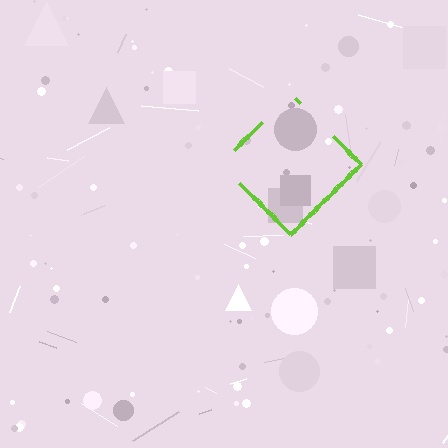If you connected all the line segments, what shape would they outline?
They would outline a diamond.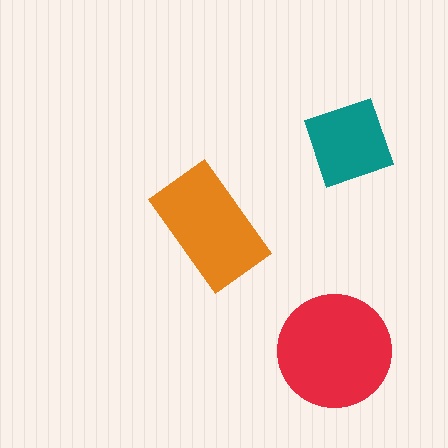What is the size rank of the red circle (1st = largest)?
1st.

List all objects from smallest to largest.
The teal square, the orange rectangle, the red circle.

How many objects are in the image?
There are 3 objects in the image.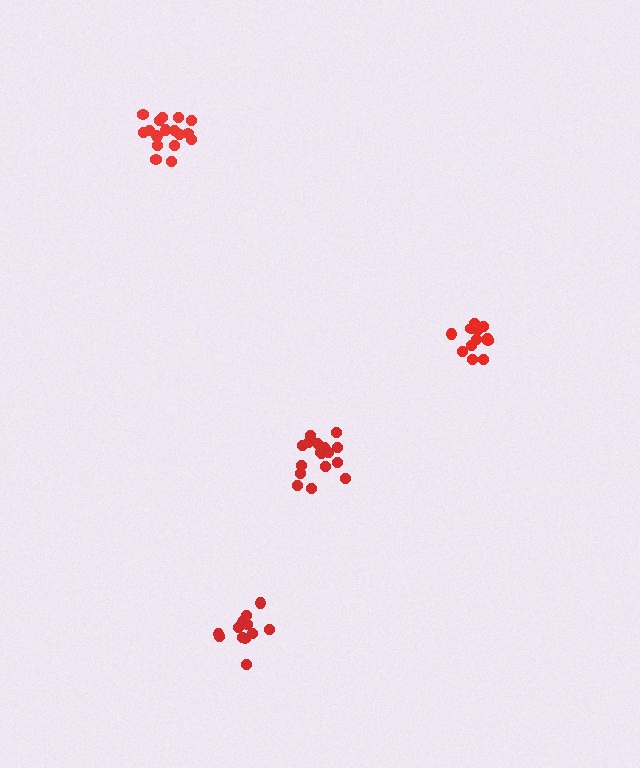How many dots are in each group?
Group 1: 13 dots, Group 2: 12 dots, Group 3: 17 dots, Group 4: 17 dots (59 total).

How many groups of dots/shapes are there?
There are 4 groups.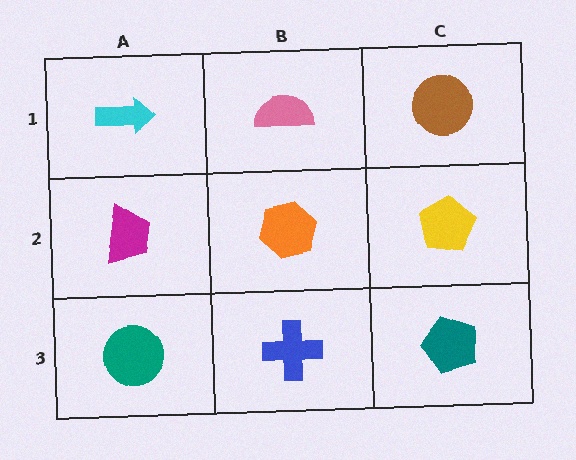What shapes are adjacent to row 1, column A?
A magenta trapezoid (row 2, column A), a pink semicircle (row 1, column B).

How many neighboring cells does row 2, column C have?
3.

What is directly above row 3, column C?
A yellow pentagon.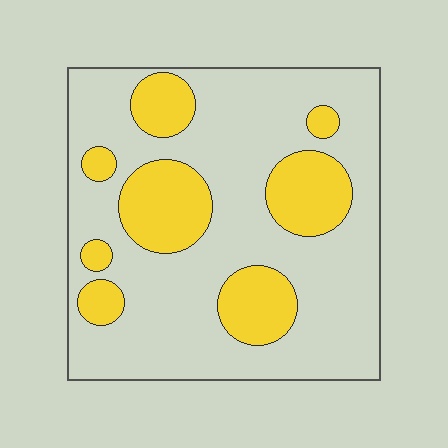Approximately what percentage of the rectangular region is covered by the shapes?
Approximately 25%.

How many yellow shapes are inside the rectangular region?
8.